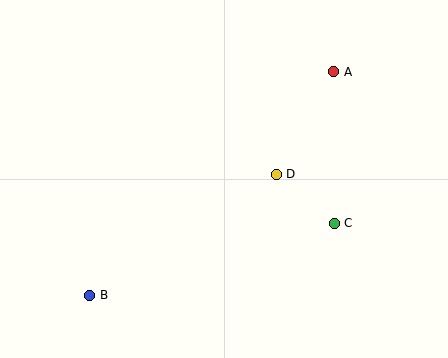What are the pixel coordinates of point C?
Point C is at (334, 223).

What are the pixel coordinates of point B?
Point B is at (90, 295).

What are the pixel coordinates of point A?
Point A is at (334, 72).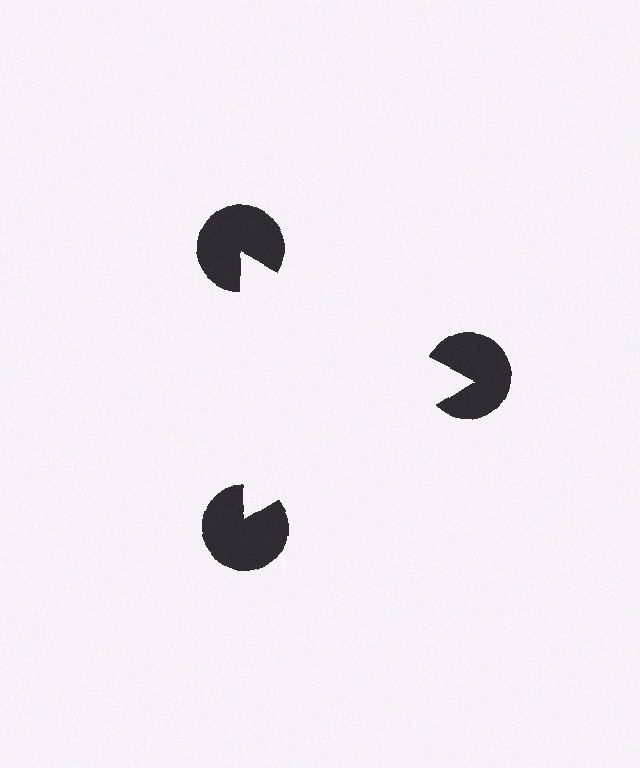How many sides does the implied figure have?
3 sides.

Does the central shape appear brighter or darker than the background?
It typically appears slightly brighter than the background, even though no actual brightness change is drawn.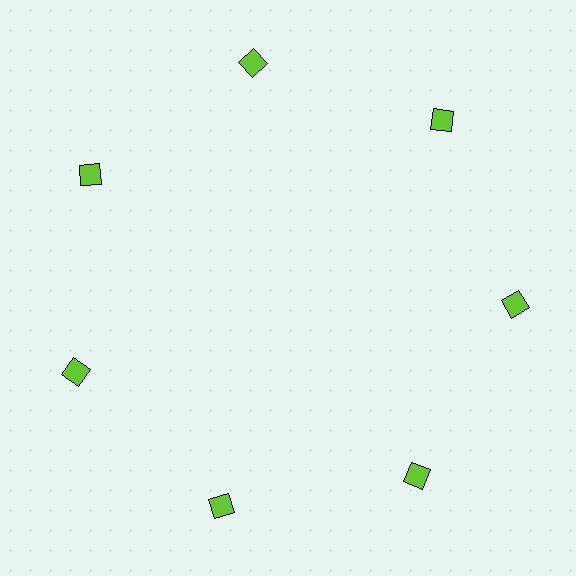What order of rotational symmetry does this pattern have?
This pattern has 7-fold rotational symmetry.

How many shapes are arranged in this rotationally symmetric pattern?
There are 7 shapes, arranged in 7 groups of 1.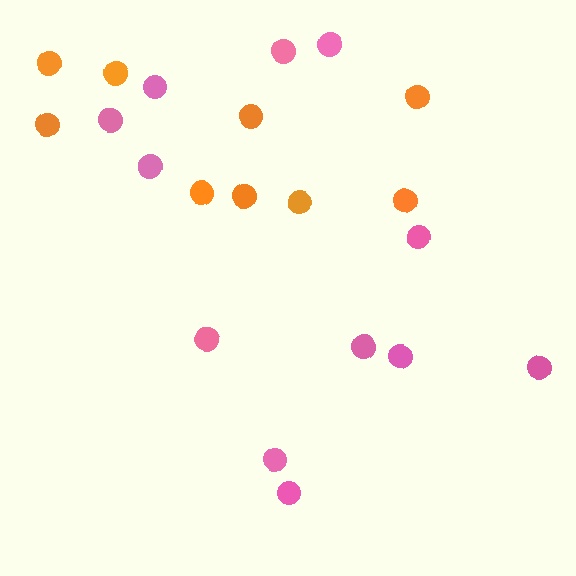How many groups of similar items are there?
There are 2 groups: one group of pink circles (12) and one group of orange circles (9).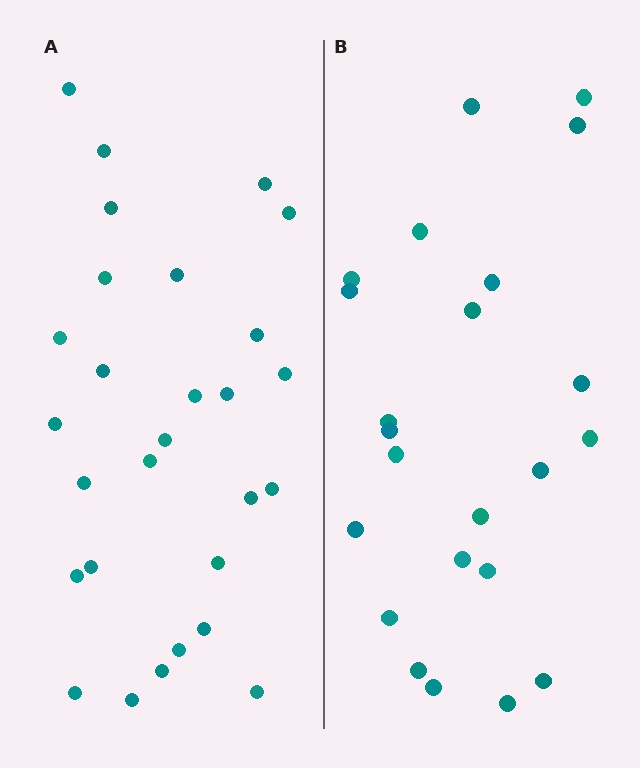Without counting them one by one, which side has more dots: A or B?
Region A (the left region) has more dots.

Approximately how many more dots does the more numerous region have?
Region A has about 5 more dots than region B.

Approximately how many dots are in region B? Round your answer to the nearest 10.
About 20 dots. (The exact count is 23, which rounds to 20.)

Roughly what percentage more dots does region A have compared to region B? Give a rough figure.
About 20% more.